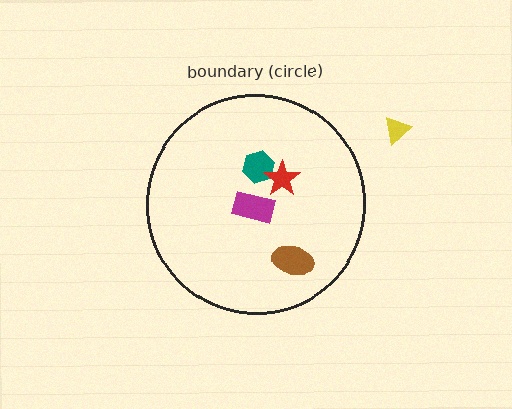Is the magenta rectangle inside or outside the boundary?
Inside.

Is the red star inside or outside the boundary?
Inside.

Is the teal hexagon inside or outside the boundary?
Inside.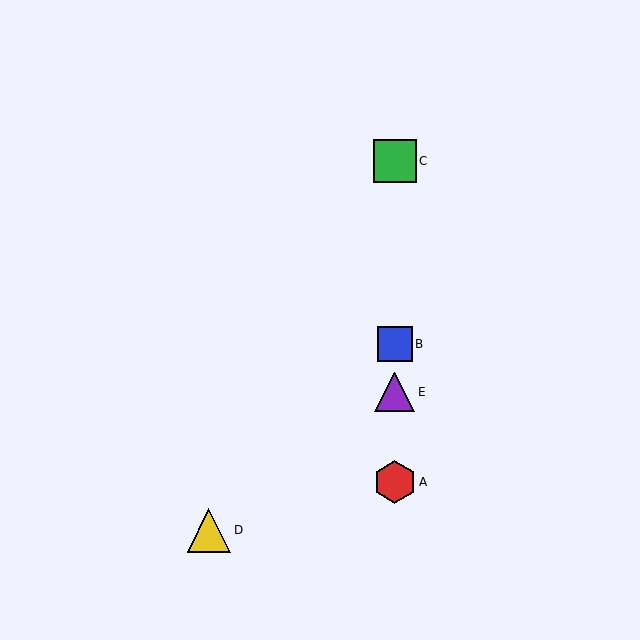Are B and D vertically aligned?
No, B is at x≈395 and D is at x≈209.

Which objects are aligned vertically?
Objects A, B, C, E are aligned vertically.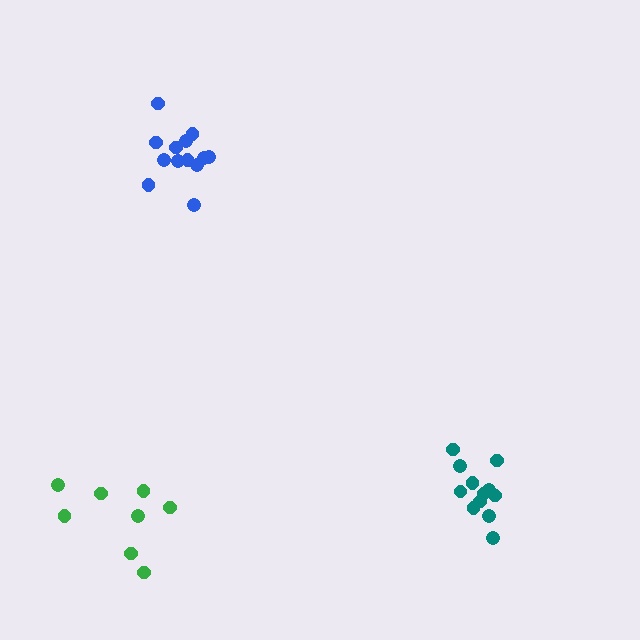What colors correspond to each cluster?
The clusters are colored: teal, green, blue.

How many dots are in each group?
Group 1: 12 dots, Group 2: 8 dots, Group 3: 13 dots (33 total).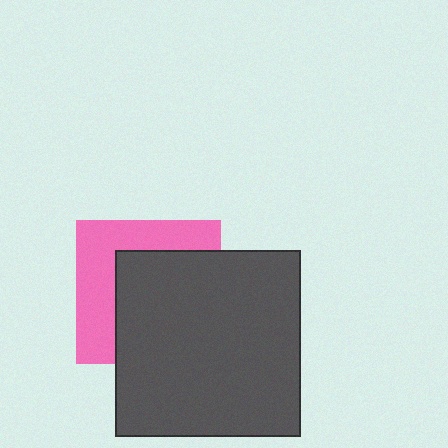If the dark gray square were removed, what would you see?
You would see the complete pink square.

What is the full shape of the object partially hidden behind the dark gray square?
The partially hidden object is a pink square.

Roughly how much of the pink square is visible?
A small part of it is visible (roughly 43%).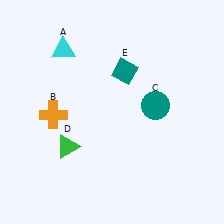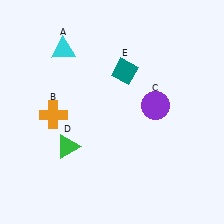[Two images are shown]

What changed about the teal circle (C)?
In Image 1, C is teal. In Image 2, it changed to purple.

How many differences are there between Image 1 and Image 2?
There is 1 difference between the two images.